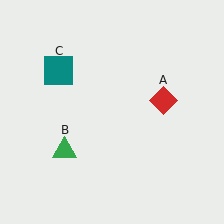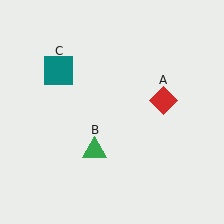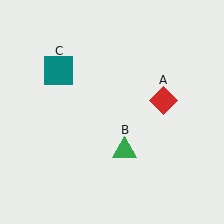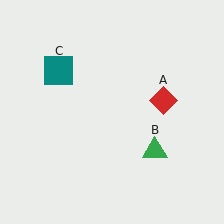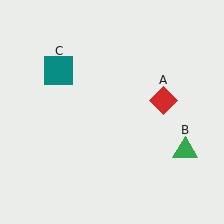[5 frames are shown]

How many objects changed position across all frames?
1 object changed position: green triangle (object B).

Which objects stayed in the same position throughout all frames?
Red diamond (object A) and teal square (object C) remained stationary.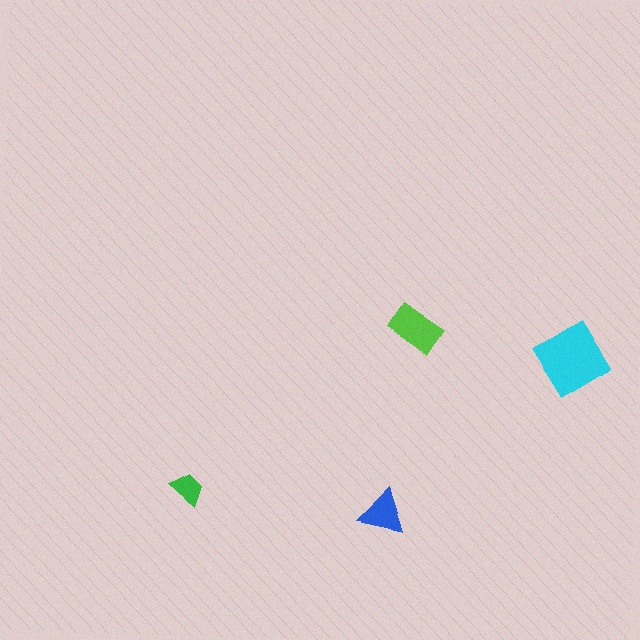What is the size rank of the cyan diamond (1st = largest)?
1st.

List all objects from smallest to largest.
The green trapezoid, the blue triangle, the lime rectangle, the cyan diamond.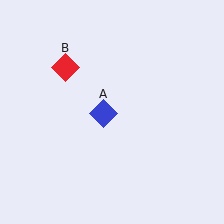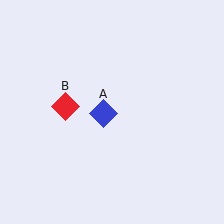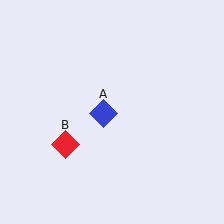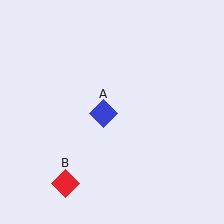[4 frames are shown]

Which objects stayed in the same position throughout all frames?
Blue diamond (object A) remained stationary.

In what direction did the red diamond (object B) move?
The red diamond (object B) moved down.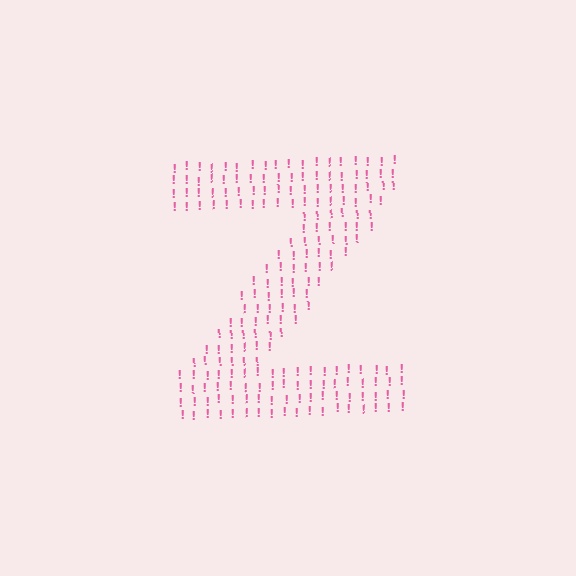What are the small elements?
The small elements are exclamation marks.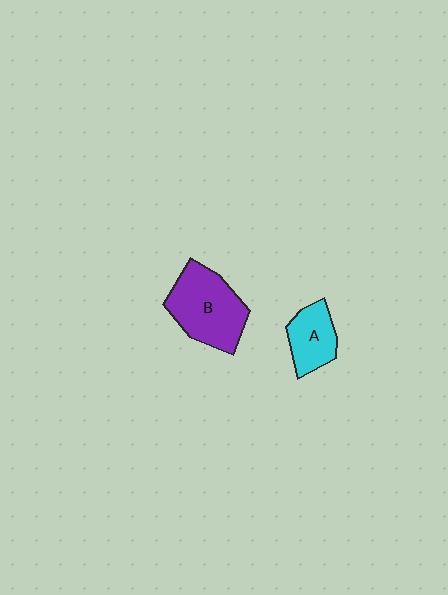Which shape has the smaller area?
Shape A (cyan).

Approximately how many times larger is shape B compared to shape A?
Approximately 1.7 times.